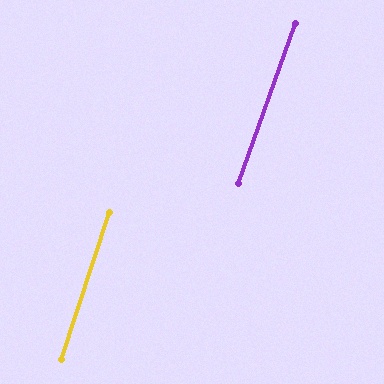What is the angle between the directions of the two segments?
Approximately 2 degrees.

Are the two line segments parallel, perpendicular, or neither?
Parallel — their directions differ by only 1.6°.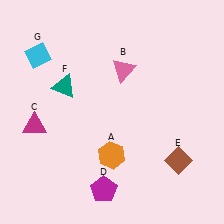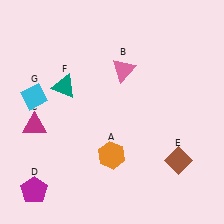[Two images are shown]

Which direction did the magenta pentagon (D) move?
The magenta pentagon (D) moved left.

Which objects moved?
The objects that moved are: the magenta pentagon (D), the cyan diamond (G).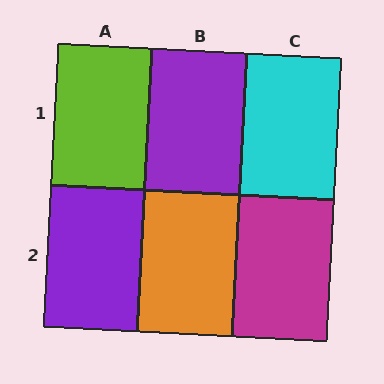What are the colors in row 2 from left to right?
Purple, orange, magenta.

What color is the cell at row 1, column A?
Lime.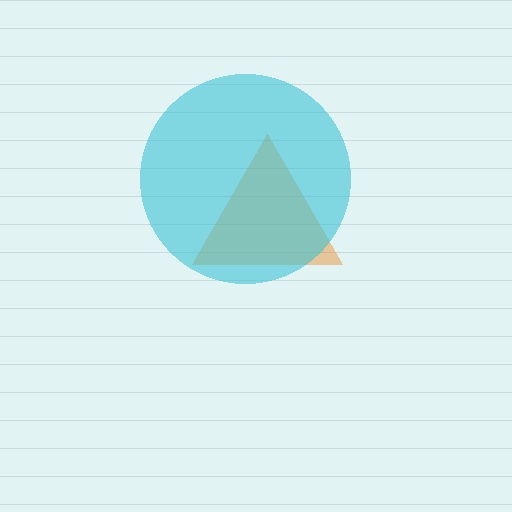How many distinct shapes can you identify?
There are 2 distinct shapes: an orange triangle, a cyan circle.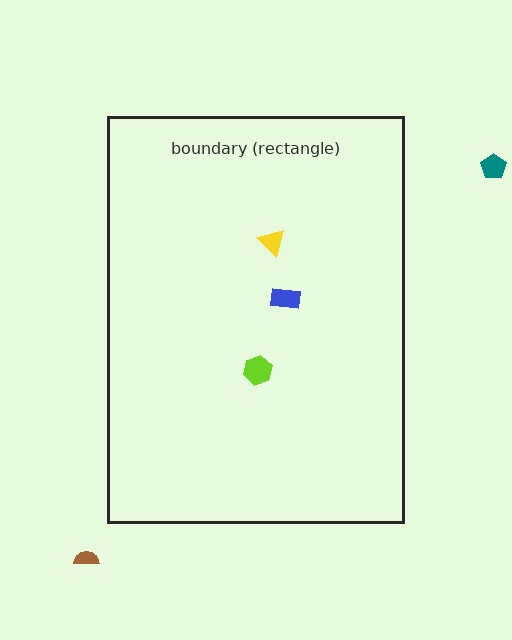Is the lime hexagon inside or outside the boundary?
Inside.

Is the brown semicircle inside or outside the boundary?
Outside.